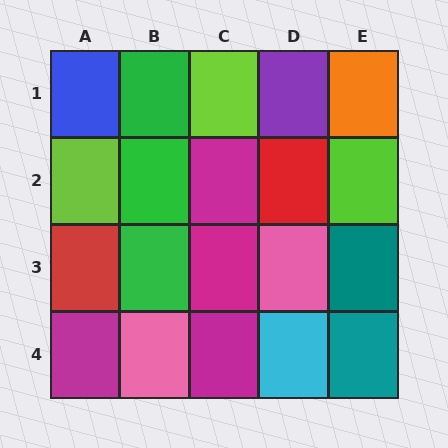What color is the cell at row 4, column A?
Magenta.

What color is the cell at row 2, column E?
Lime.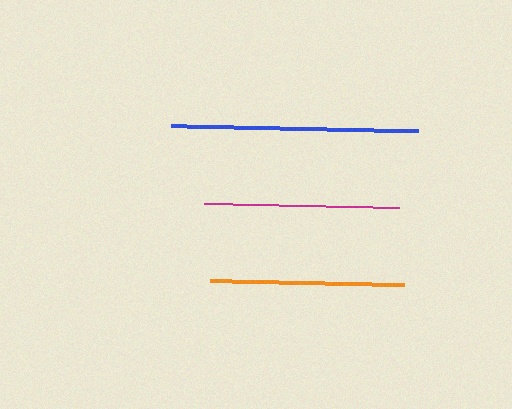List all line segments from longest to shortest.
From longest to shortest: blue, magenta, orange.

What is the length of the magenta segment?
The magenta segment is approximately 196 pixels long.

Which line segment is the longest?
The blue line is the longest at approximately 247 pixels.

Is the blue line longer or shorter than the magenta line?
The blue line is longer than the magenta line.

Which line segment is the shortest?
The orange line is the shortest at approximately 194 pixels.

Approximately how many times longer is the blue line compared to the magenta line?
The blue line is approximately 1.3 times the length of the magenta line.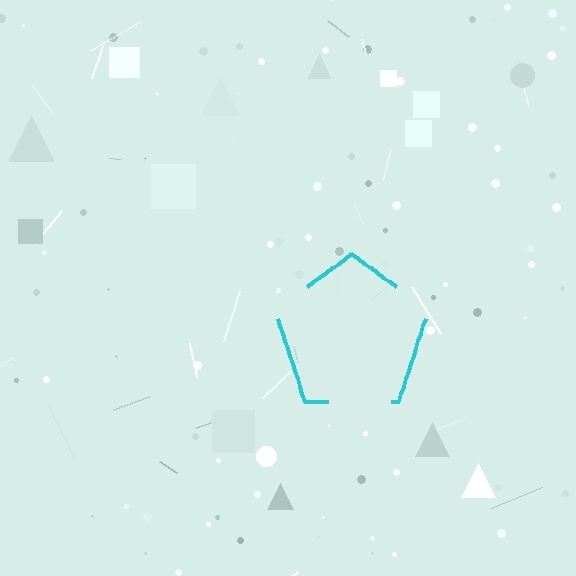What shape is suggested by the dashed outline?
The dashed outline suggests a pentagon.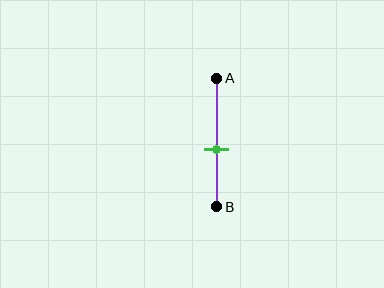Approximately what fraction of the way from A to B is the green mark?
The green mark is approximately 55% of the way from A to B.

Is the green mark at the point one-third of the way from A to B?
No, the mark is at about 55% from A, not at the 33% one-third point.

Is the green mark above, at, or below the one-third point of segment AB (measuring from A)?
The green mark is below the one-third point of segment AB.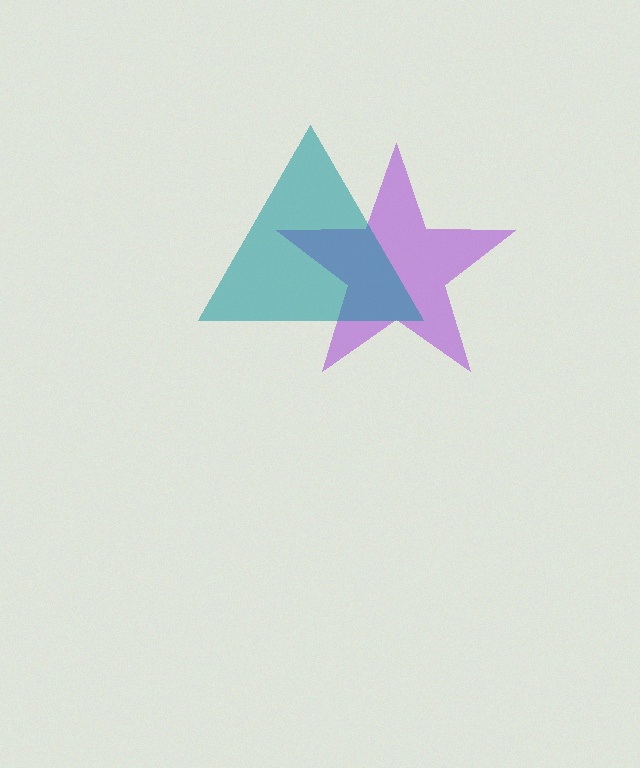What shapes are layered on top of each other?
The layered shapes are: a purple star, a teal triangle.